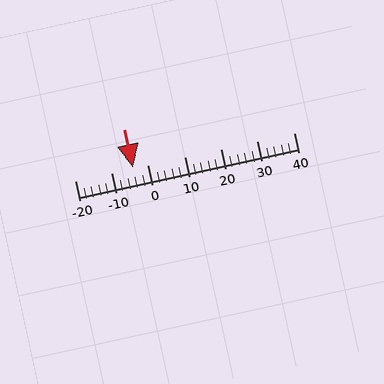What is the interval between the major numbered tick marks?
The major tick marks are spaced 10 units apart.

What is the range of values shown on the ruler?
The ruler shows values from -20 to 40.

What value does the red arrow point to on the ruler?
The red arrow points to approximately -4.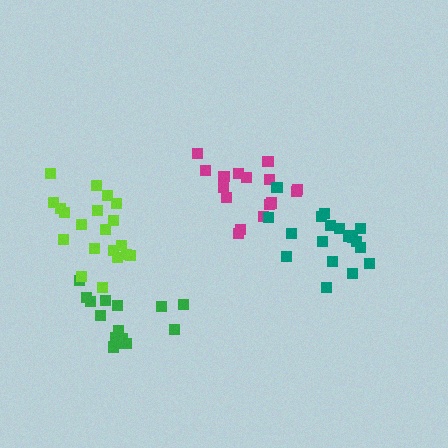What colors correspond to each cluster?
The clusters are colored: magenta, green, teal, lime.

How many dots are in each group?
Group 1: 17 dots, Group 2: 16 dots, Group 3: 19 dots, Group 4: 20 dots (72 total).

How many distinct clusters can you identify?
There are 4 distinct clusters.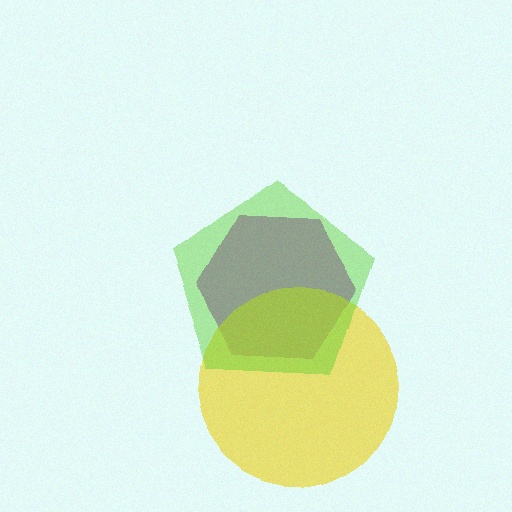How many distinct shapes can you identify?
There are 3 distinct shapes: a purple hexagon, a yellow circle, a lime pentagon.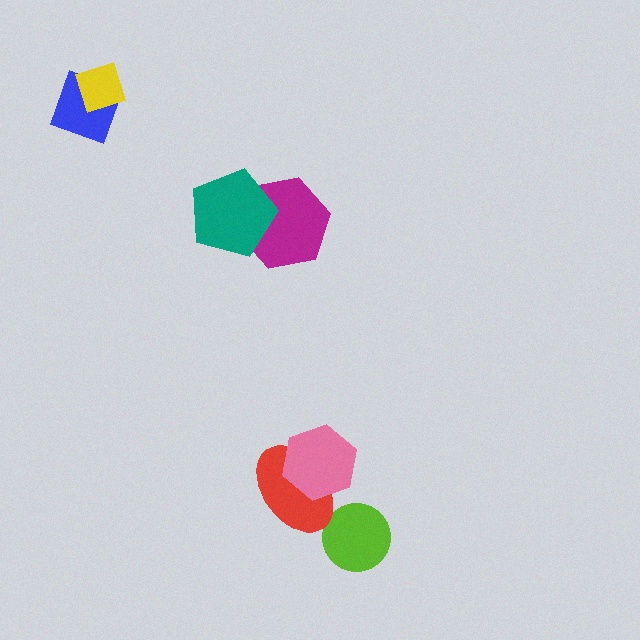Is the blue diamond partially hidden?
Yes, it is partially covered by another shape.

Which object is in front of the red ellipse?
The pink hexagon is in front of the red ellipse.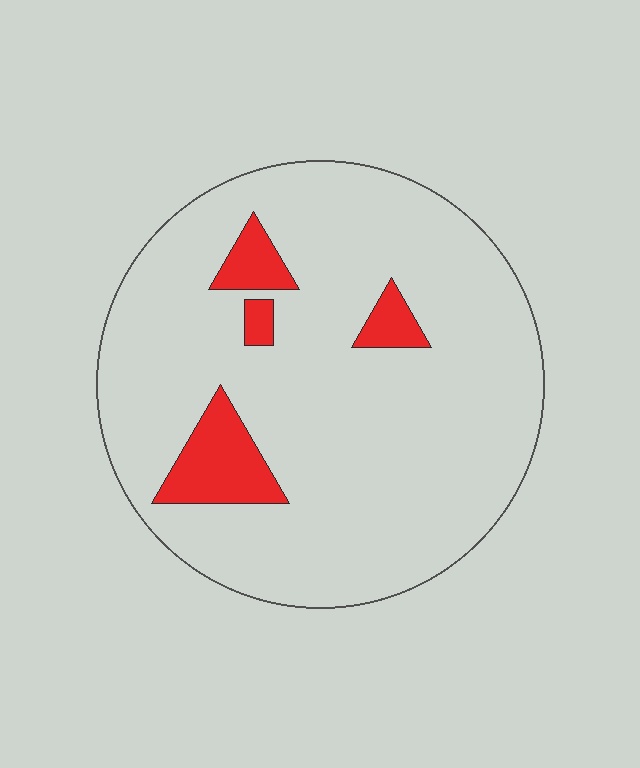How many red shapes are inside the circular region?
4.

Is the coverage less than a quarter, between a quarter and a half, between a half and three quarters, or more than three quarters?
Less than a quarter.